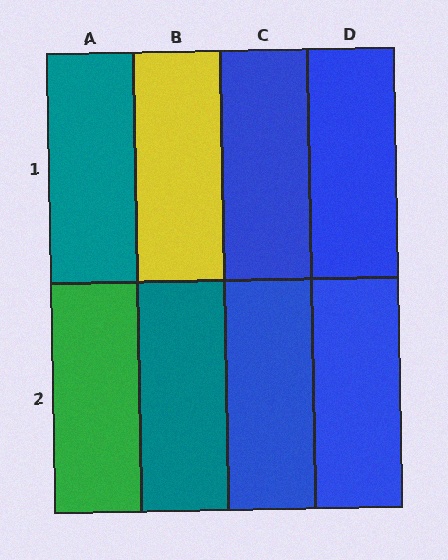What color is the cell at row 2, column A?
Green.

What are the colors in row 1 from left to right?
Teal, yellow, blue, blue.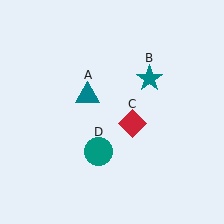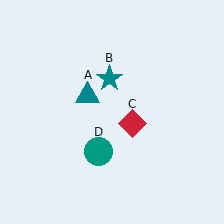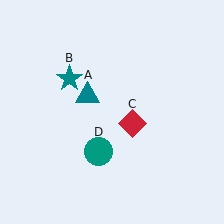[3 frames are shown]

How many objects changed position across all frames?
1 object changed position: teal star (object B).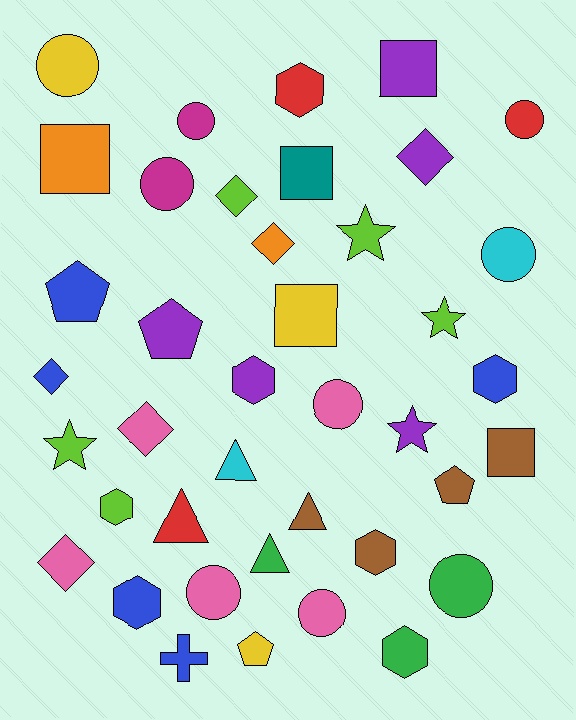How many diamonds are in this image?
There are 6 diamonds.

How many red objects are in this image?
There are 3 red objects.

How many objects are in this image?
There are 40 objects.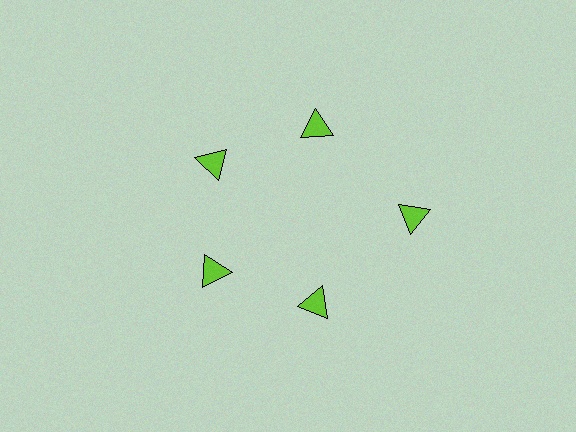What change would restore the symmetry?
The symmetry would be restored by moving it inward, back onto the ring so that all 5 triangles sit at equal angles and equal distance from the center.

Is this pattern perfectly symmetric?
No. The 5 lime triangles are arranged in a ring, but one element near the 3 o'clock position is pushed outward from the center, breaking the 5-fold rotational symmetry.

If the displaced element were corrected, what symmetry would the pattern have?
It would have 5-fold rotational symmetry — the pattern would map onto itself every 72 degrees.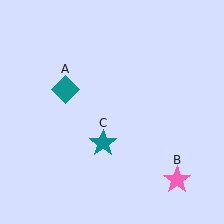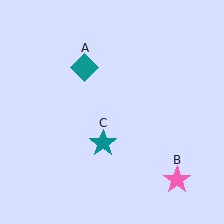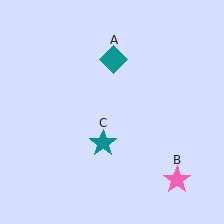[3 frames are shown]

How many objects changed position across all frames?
1 object changed position: teal diamond (object A).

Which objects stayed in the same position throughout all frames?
Pink star (object B) and teal star (object C) remained stationary.